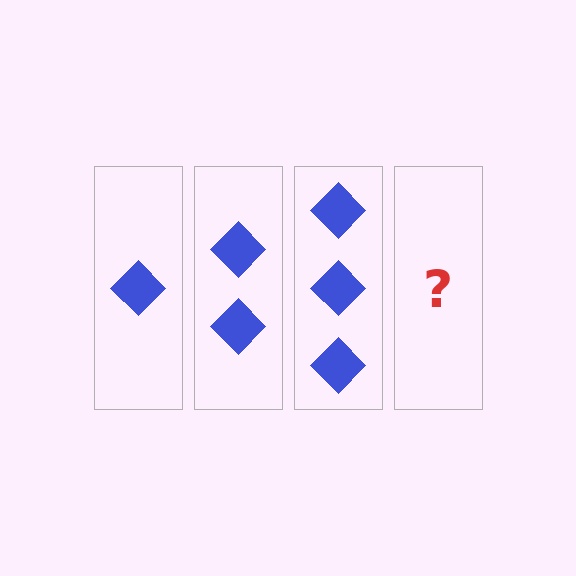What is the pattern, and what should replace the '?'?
The pattern is that each step adds one more diamond. The '?' should be 4 diamonds.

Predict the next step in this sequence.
The next step is 4 diamonds.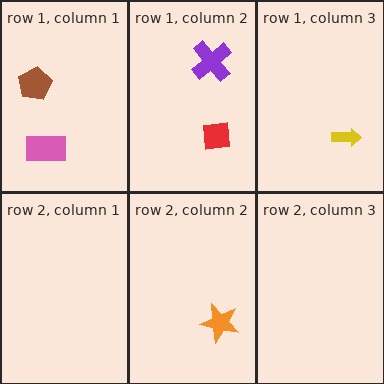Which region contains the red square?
The row 1, column 2 region.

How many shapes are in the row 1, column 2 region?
2.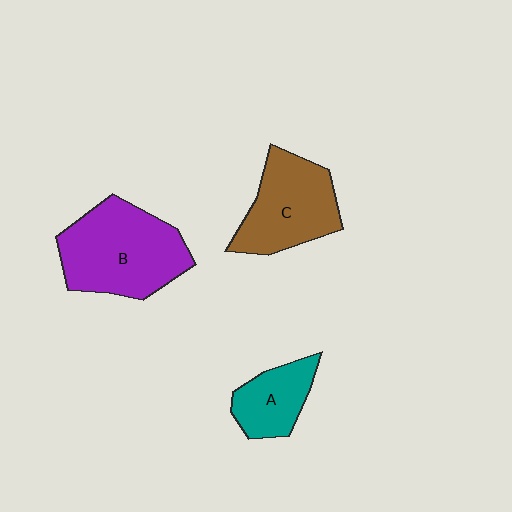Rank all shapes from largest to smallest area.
From largest to smallest: B (purple), C (brown), A (teal).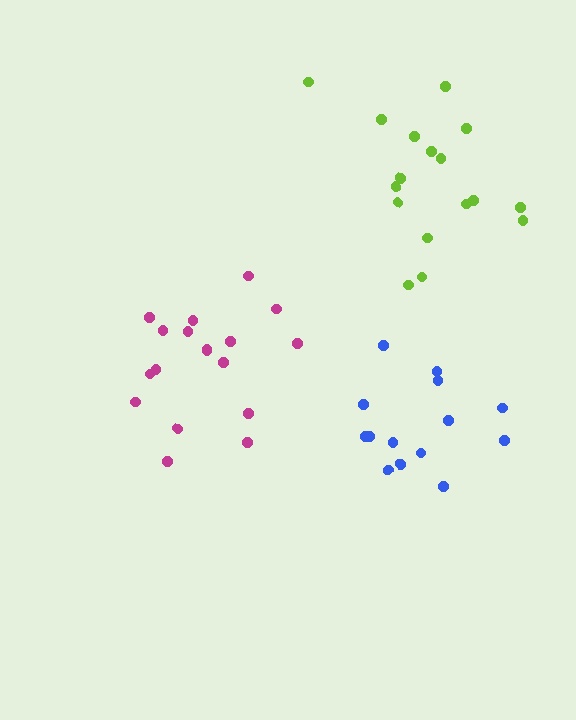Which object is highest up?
The lime cluster is topmost.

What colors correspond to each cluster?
The clusters are colored: lime, magenta, blue.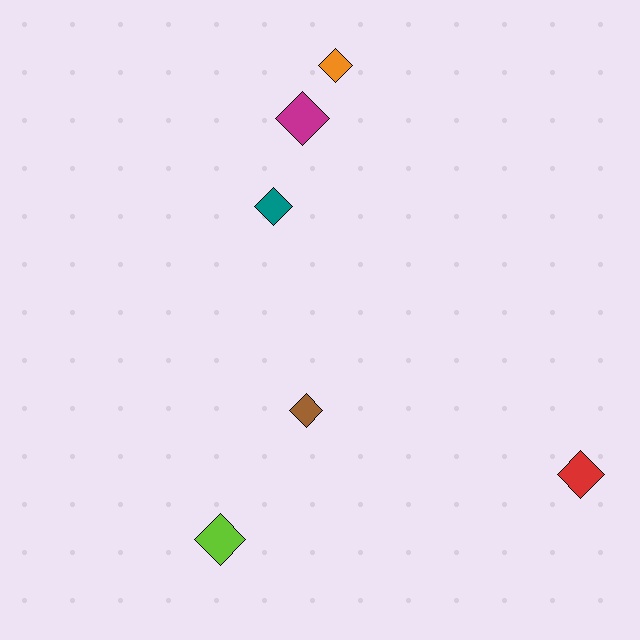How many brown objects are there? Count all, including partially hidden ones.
There is 1 brown object.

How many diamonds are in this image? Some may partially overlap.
There are 6 diamonds.